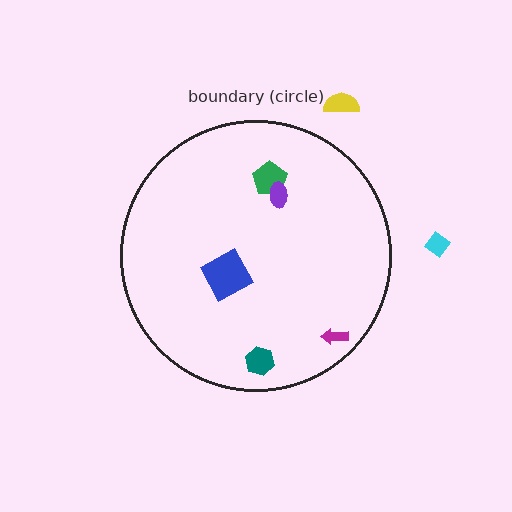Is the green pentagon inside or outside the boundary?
Inside.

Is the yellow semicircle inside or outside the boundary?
Outside.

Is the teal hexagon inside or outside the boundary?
Inside.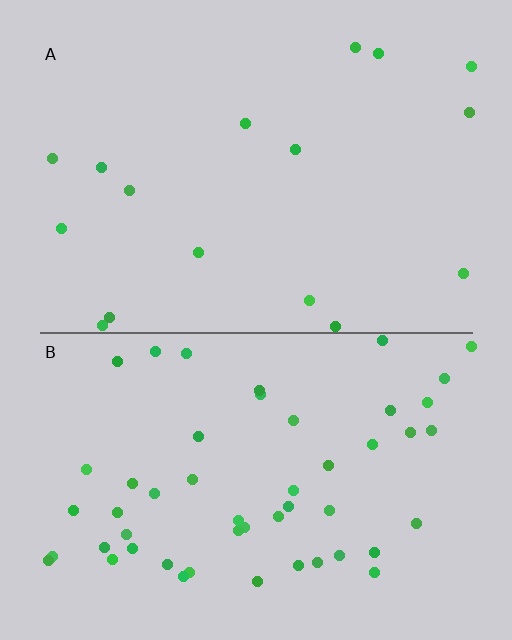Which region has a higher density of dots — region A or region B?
B (the bottom).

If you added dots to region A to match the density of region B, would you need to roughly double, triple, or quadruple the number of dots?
Approximately triple.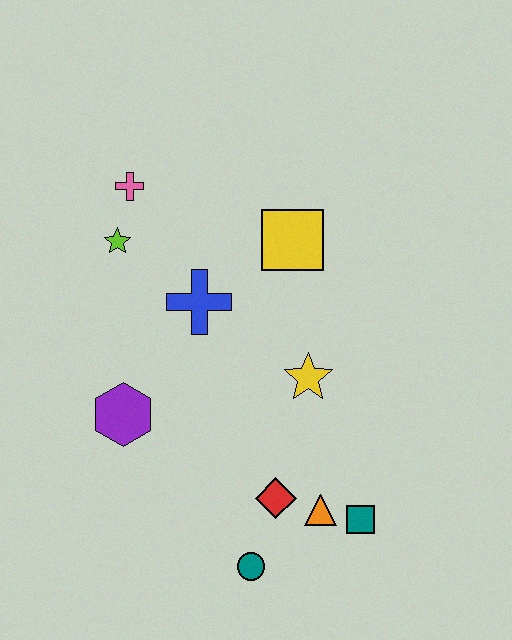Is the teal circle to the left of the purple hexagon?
No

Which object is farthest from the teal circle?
The pink cross is farthest from the teal circle.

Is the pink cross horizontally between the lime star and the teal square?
Yes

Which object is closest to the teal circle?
The red diamond is closest to the teal circle.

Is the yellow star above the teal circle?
Yes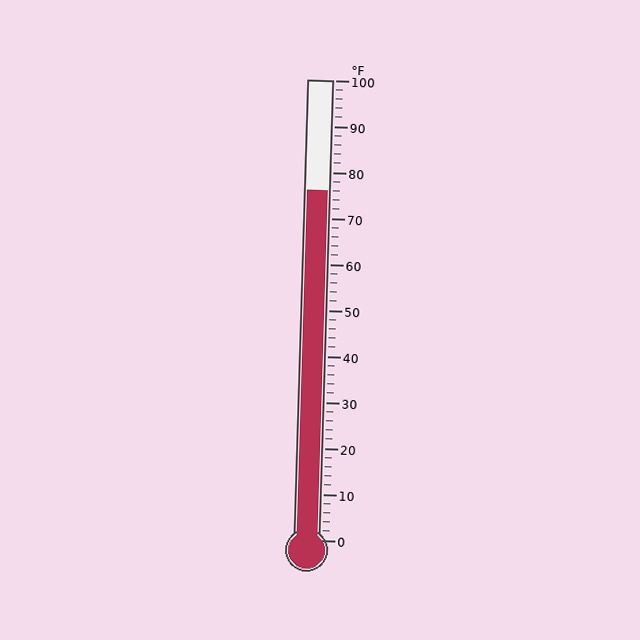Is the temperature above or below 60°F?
The temperature is above 60°F.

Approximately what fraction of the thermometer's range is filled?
The thermometer is filled to approximately 75% of its range.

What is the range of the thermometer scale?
The thermometer scale ranges from 0°F to 100°F.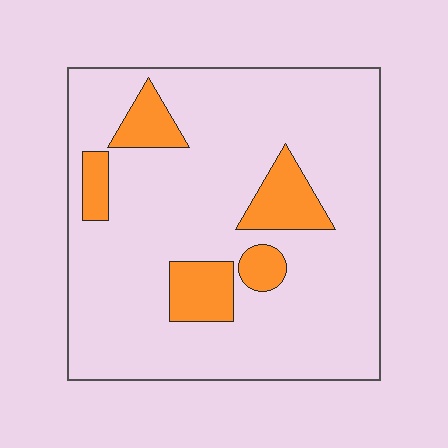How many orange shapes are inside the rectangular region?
5.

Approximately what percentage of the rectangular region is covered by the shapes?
Approximately 15%.